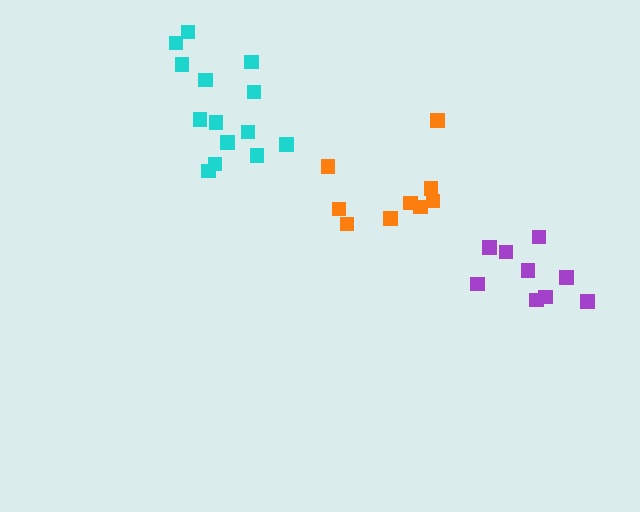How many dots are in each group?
Group 1: 9 dots, Group 2: 9 dots, Group 3: 14 dots (32 total).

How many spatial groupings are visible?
There are 3 spatial groupings.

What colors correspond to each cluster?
The clusters are colored: orange, purple, cyan.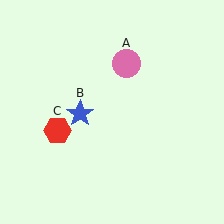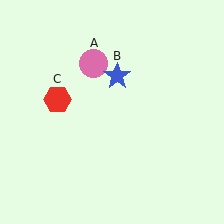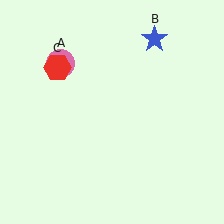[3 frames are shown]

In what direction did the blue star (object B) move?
The blue star (object B) moved up and to the right.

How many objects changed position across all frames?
3 objects changed position: pink circle (object A), blue star (object B), red hexagon (object C).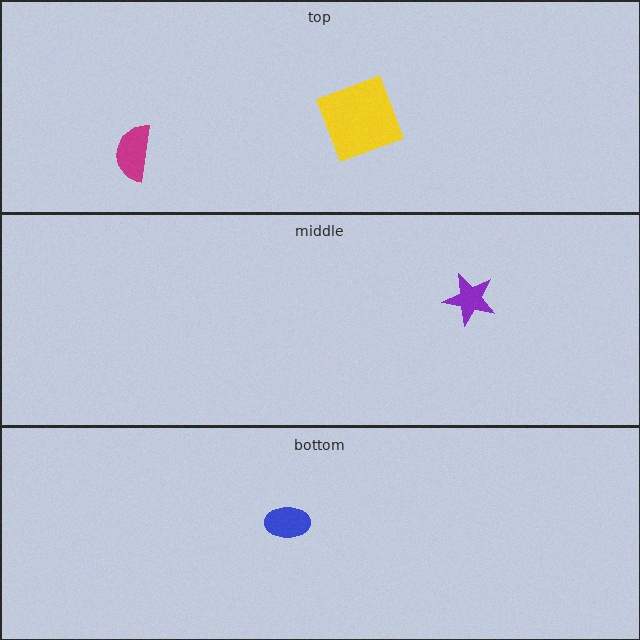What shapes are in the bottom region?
The blue ellipse.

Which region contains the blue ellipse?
The bottom region.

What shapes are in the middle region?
The purple star.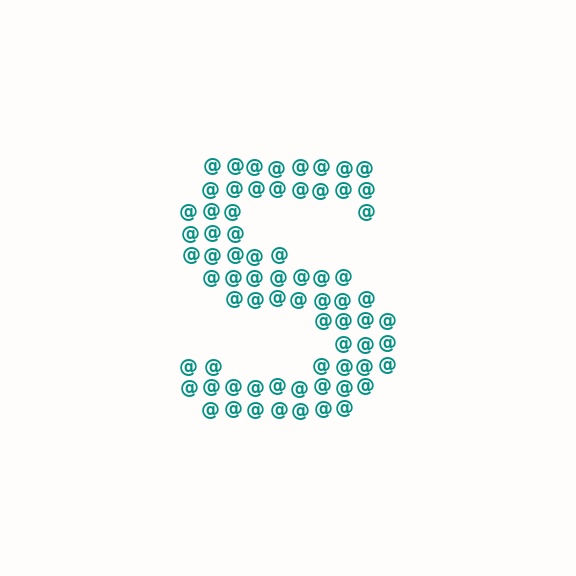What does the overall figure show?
The overall figure shows the letter S.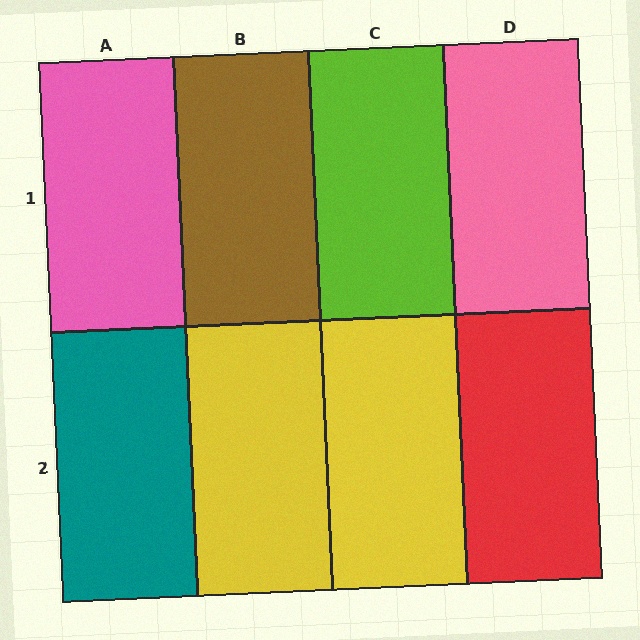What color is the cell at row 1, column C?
Lime.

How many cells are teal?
1 cell is teal.